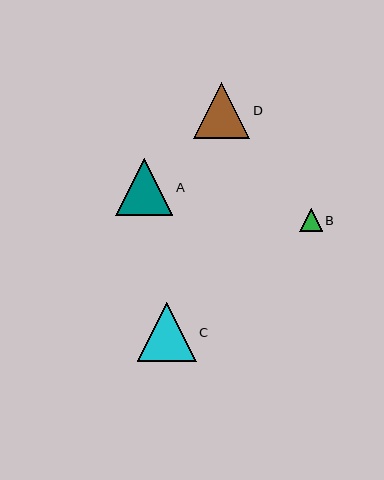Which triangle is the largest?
Triangle C is the largest with a size of approximately 59 pixels.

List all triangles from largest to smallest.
From largest to smallest: C, A, D, B.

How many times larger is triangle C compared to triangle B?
Triangle C is approximately 2.6 times the size of triangle B.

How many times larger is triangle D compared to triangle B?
Triangle D is approximately 2.5 times the size of triangle B.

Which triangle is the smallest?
Triangle B is the smallest with a size of approximately 23 pixels.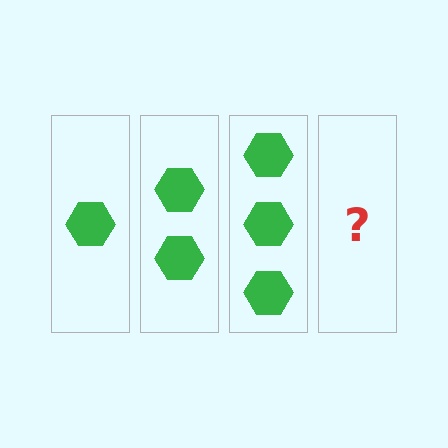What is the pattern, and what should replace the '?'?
The pattern is that each step adds one more hexagon. The '?' should be 4 hexagons.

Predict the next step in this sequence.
The next step is 4 hexagons.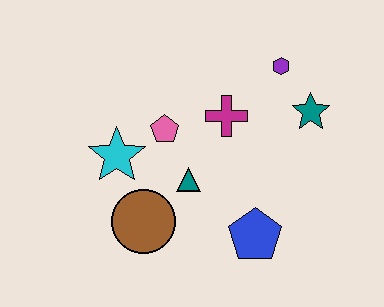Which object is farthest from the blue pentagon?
The purple hexagon is farthest from the blue pentagon.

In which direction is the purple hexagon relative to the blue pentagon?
The purple hexagon is above the blue pentagon.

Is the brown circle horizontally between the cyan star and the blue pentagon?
Yes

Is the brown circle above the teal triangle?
No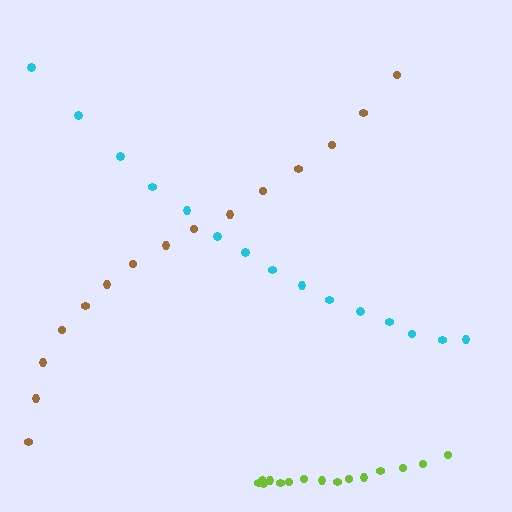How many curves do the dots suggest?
There are 3 distinct paths.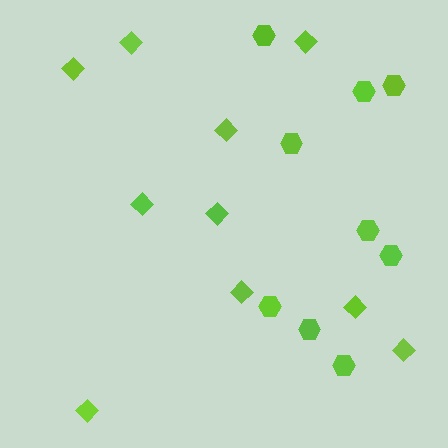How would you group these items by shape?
There are 2 groups: one group of hexagons (9) and one group of diamonds (10).